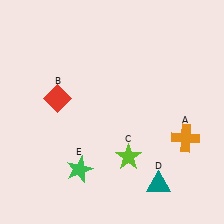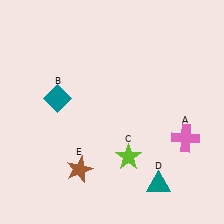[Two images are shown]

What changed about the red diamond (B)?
In Image 1, B is red. In Image 2, it changed to teal.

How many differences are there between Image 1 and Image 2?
There are 3 differences between the two images.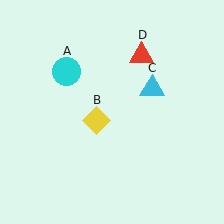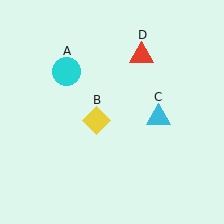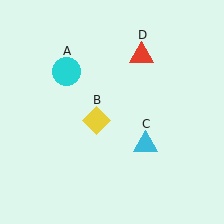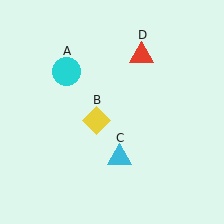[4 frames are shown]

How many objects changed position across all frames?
1 object changed position: cyan triangle (object C).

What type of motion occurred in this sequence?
The cyan triangle (object C) rotated clockwise around the center of the scene.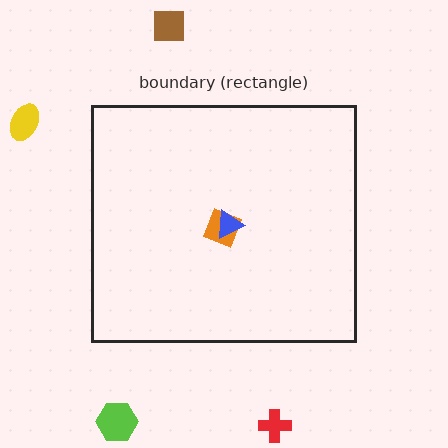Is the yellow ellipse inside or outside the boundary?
Outside.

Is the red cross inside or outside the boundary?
Outside.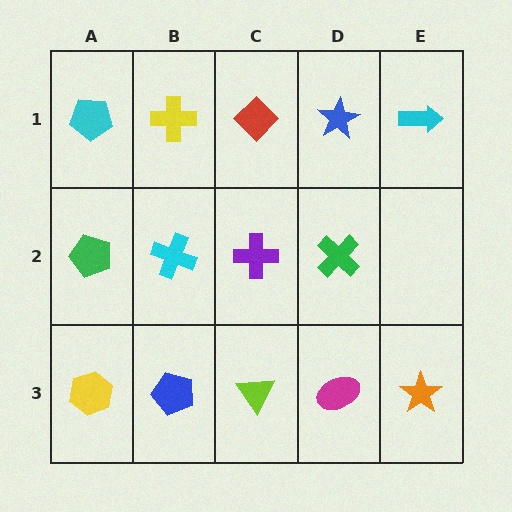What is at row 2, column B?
A cyan cross.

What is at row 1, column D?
A blue star.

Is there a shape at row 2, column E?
No, that cell is empty.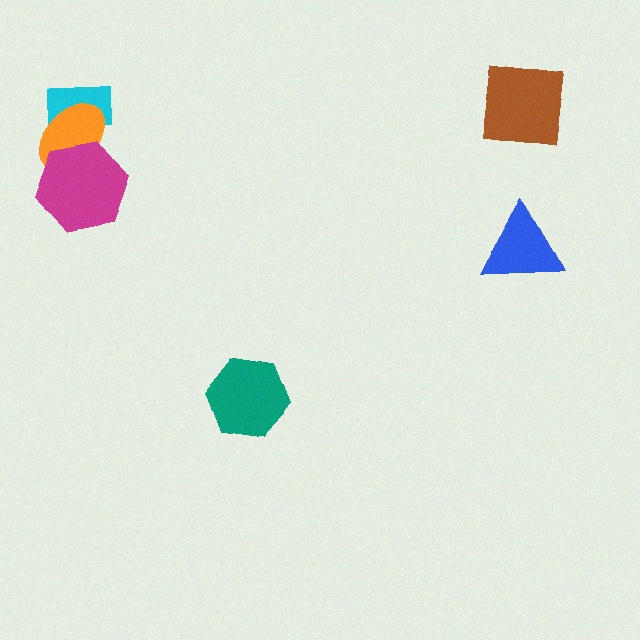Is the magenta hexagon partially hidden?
No, no other shape covers it.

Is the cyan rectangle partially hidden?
Yes, it is partially covered by another shape.